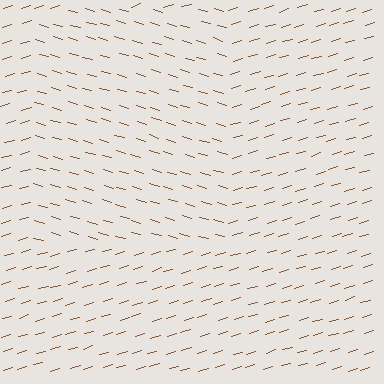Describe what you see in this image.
The image is filled with small brown line segments. A rectangle region in the image has lines oriented differently from the surrounding lines, creating a visible texture boundary.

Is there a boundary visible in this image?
Yes, there is a texture boundary formed by a change in line orientation.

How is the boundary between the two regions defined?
The boundary is defined purely by a change in line orientation (approximately 33 degrees difference). All lines are the same color and thickness.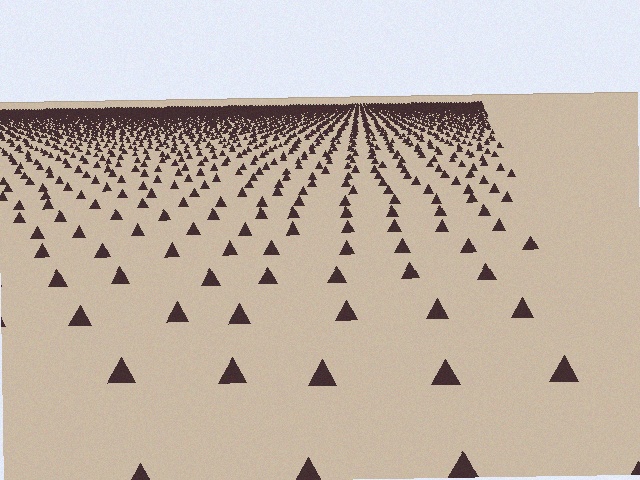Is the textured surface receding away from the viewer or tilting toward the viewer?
The surface is receding away from the viewer. Texture elements get smaller and denser toward the top.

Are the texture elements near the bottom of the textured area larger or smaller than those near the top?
Larger. Near the bottom, elements are closer to the viewer and appear at a bigger on-screen size.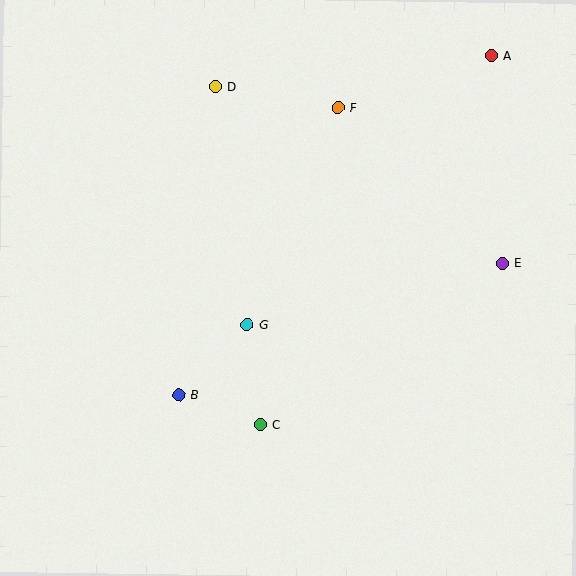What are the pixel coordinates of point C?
Point C is at (260, 424).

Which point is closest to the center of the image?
Point G at (247, 325) is closest to the center.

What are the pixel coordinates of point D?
Point D is at (215, 86).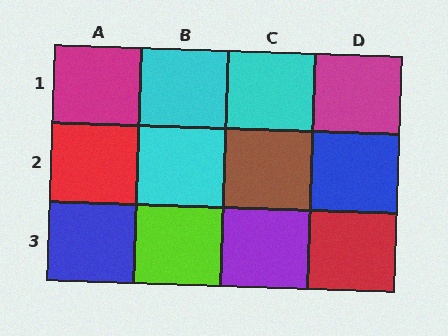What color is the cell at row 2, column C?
Brown.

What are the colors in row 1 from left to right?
Magenta, cyan, cyan, magenta.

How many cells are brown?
1 cell is brown.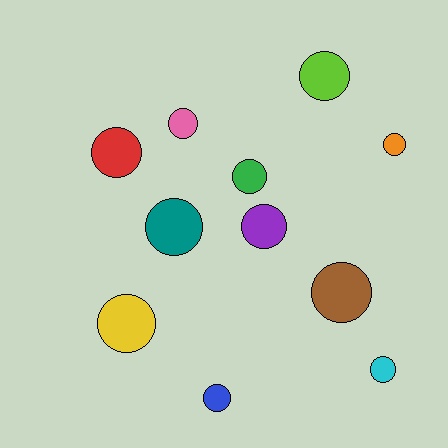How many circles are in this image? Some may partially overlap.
There are 11 circles.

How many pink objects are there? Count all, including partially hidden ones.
There is 1 pink object.